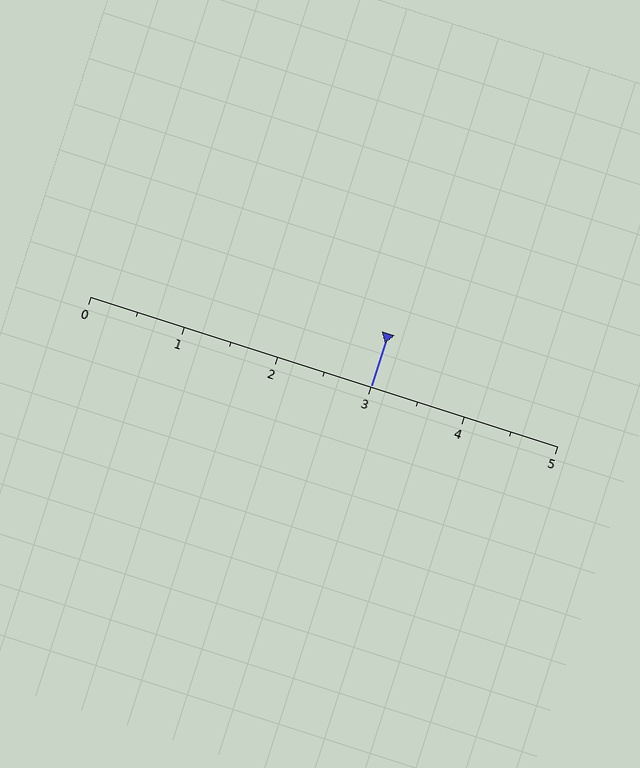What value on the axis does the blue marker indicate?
The marker indicates approximately 3.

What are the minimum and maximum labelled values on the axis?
The axis runs from 0 to 5.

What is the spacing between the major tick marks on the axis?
The major ticks are spaced 1 apart.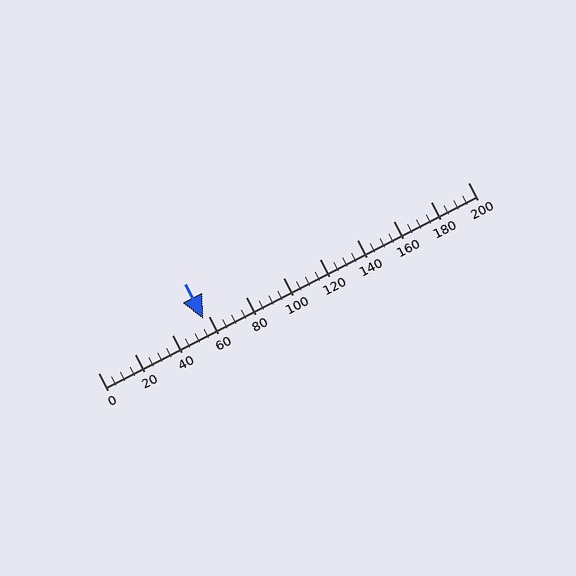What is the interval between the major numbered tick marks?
The major tick marks are spaced 20 units apart.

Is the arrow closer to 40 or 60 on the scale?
The arrow is closer to 60.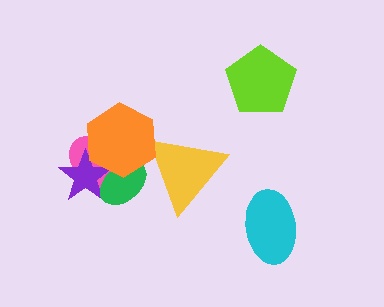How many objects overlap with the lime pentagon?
0 objects overlap with the lime pentagon.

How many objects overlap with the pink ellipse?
3 objects overlap with the pink ellipse.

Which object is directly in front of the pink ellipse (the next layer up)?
The purple star is directly in front of the pink ellipse.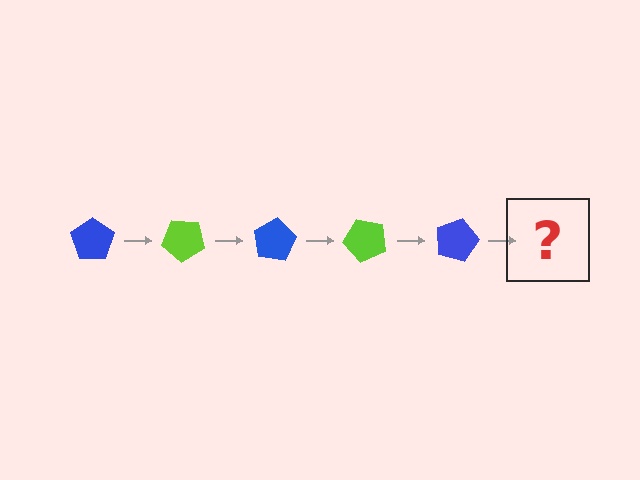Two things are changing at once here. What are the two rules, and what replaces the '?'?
The two rules are that it rotates 40 degrees each step and the color cycles through blue and lime. The '?' should be a lime pentagon, rotated 200 degrees from the start.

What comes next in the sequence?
The next element should be a lime pentagon, rotated 200 degrees from the start.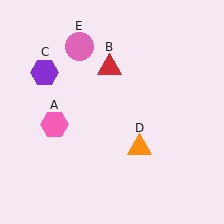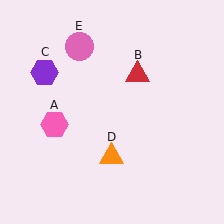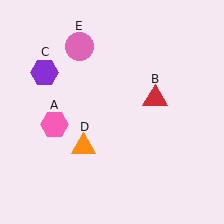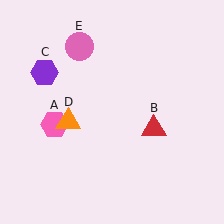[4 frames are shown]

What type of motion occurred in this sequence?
The red triangle (object B), orange triangle (object D) rotated clockwise around the center of the scene.